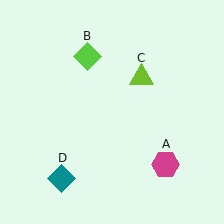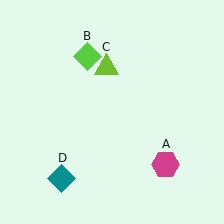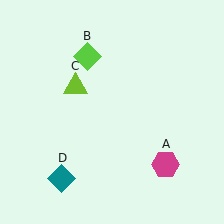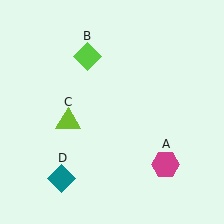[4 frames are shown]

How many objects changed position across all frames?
1 object changed position: lime triangle (object C).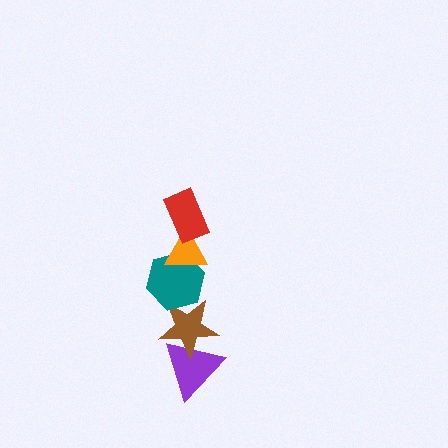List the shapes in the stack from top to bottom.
From top to bottom: the red rectangle, the orange triangle, the teal hexagon, the brown star, the purple triangle.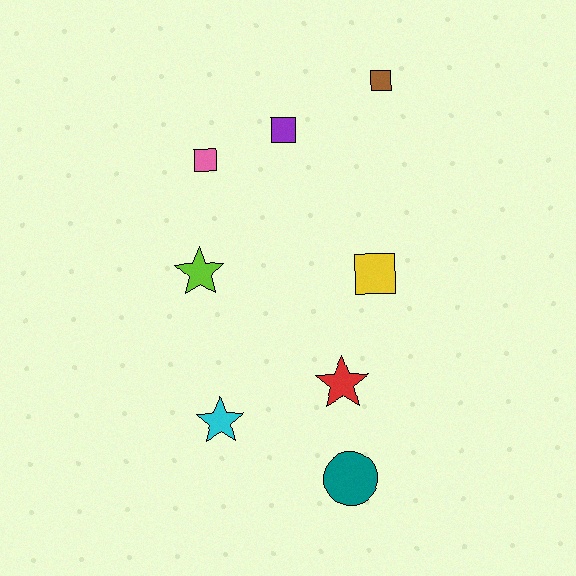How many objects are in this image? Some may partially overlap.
There are 8 objects.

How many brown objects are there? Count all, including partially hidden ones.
There is 1 brown object.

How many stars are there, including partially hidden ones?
There are 3 stars.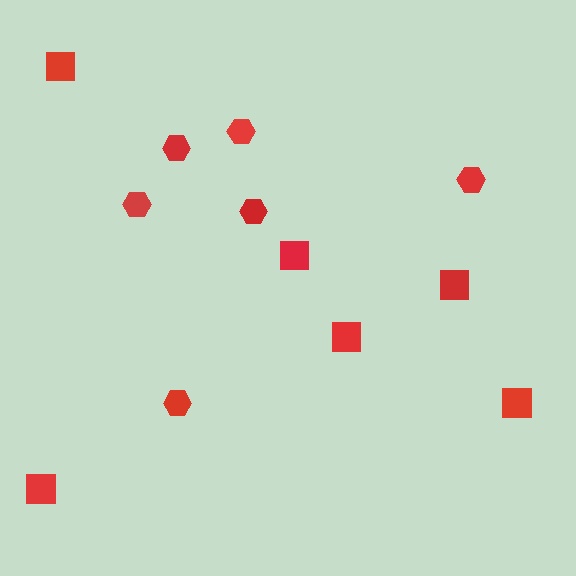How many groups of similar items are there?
There are 2 groups: one group of squares (6) and one group of hexagons (6).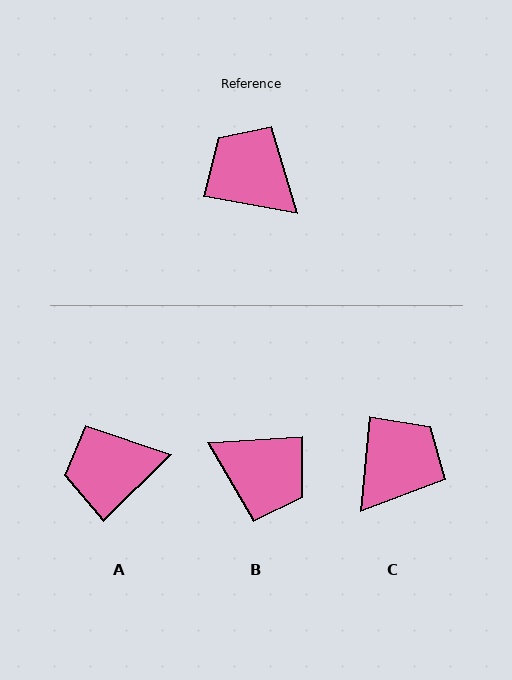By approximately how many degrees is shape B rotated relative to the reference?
Approximately 166 degrees clockwise.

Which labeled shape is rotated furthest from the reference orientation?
B, about 166 degrees away.